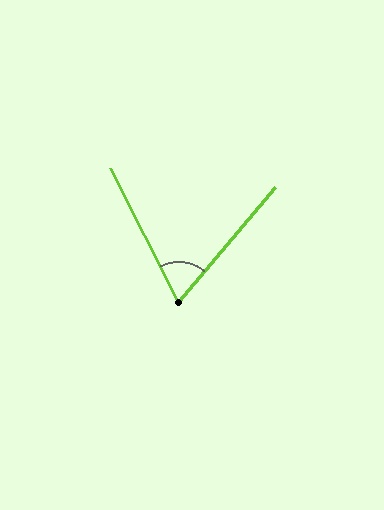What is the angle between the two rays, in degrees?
Approximately 67 degrees.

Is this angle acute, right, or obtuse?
It is acute.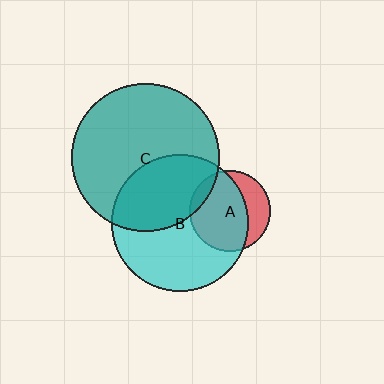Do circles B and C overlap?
Yes.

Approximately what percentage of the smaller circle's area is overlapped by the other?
Approximately 40%.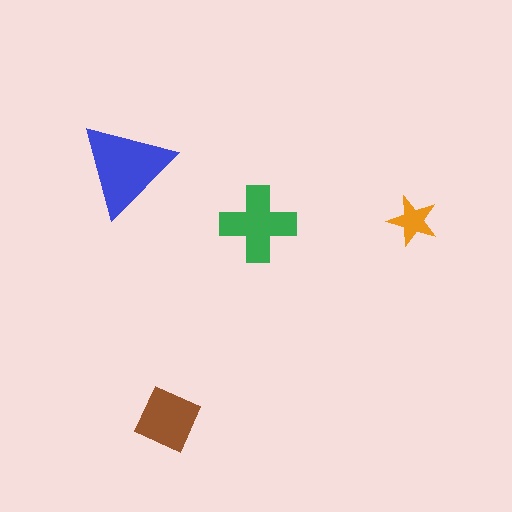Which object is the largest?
The blue triangle.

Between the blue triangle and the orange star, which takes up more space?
The blue triangle.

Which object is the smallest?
The orange star.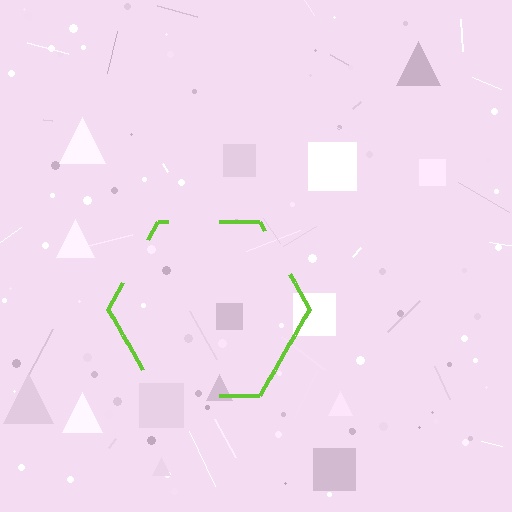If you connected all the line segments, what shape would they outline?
They would outline a hexagon.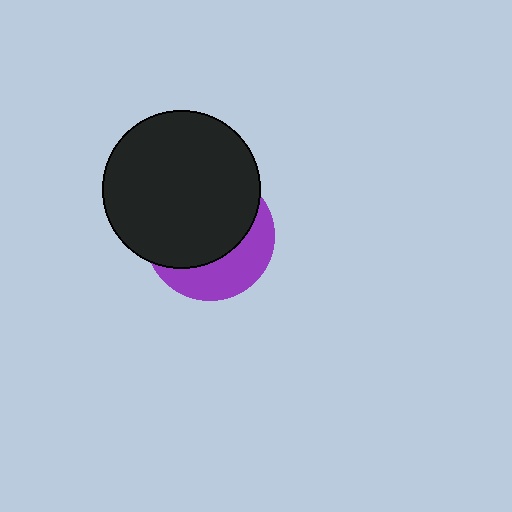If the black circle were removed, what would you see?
You would see the complete purple circle.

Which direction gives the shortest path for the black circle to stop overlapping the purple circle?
Moving up gives the shortest separation.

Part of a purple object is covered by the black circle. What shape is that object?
It is a circle.